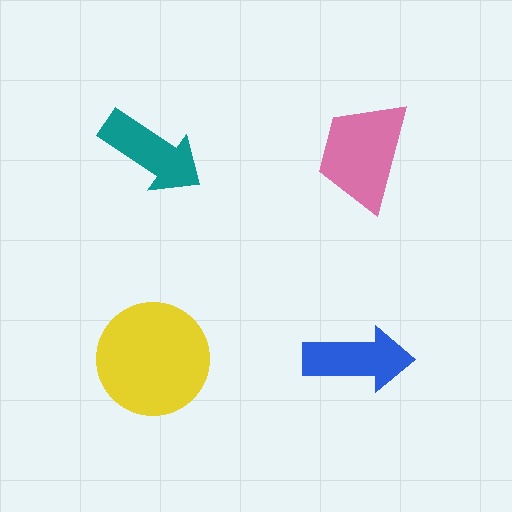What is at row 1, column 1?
A teal arrow.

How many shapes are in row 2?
2 shapes.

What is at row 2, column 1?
A yellow circle.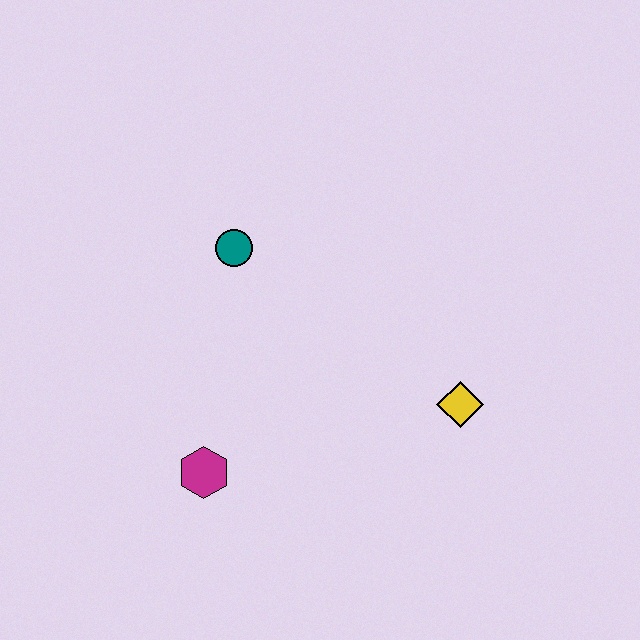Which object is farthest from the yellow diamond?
The teal circle is farthest from the yellow diamond.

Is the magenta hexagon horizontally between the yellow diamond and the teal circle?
No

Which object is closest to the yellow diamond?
The magenta hexagon is closest to the yellow diamond.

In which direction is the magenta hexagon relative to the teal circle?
The magenta hexagon is below the teal circle.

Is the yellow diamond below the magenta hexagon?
No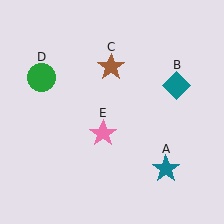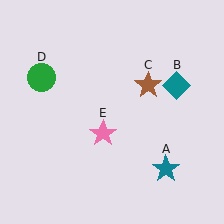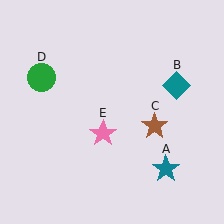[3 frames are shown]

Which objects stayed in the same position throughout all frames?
Teal star (object A) and teal diamond (object B) and green circle (object D) and pink star (object E) remained stationary.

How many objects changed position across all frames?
1 object changed position: brown star (object C).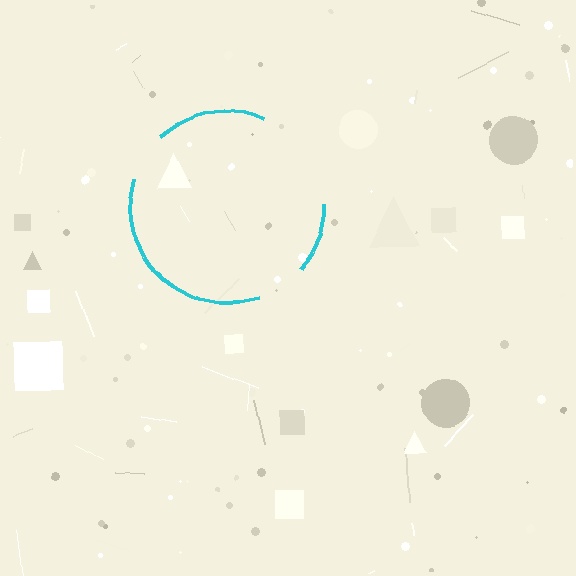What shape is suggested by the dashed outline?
The dashed outline suggests a circle.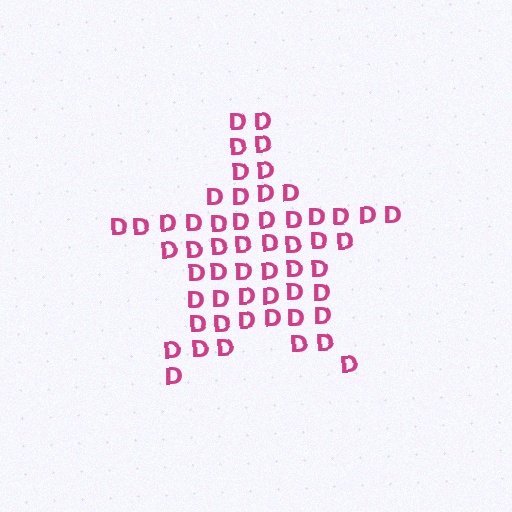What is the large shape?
The large shape is a star.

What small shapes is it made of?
It is made of small letter D's.